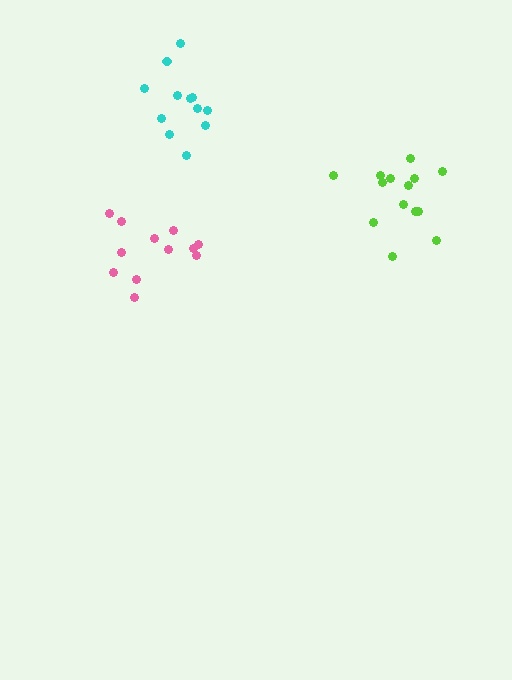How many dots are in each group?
Group 1: 12 dots, Group 2: 14 dots, Group 3: 12 dots (38 total).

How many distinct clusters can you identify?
There are 3 distinct clusters.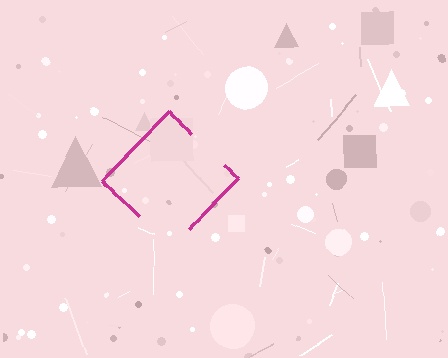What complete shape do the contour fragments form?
The contour fragments form a diamond.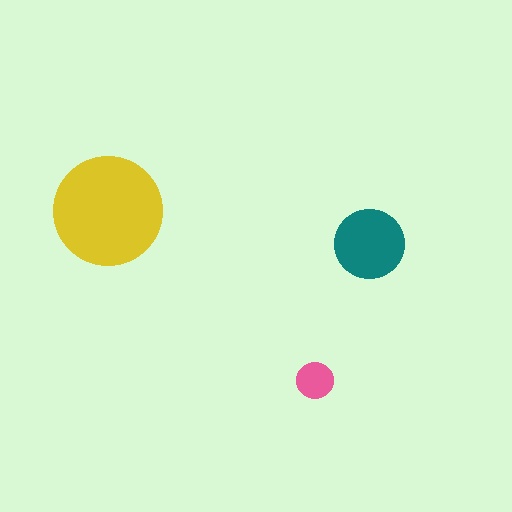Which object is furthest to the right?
The teal circle is rightmost.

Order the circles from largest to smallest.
the yellow one, the teal one, the pink one.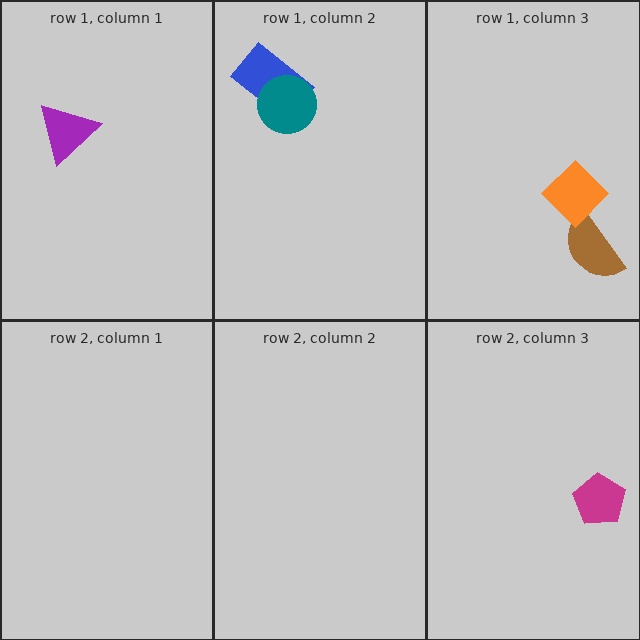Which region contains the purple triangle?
The row 1, column 1 region.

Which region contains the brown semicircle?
The row 1, column 3 region.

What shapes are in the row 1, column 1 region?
The purple triangle.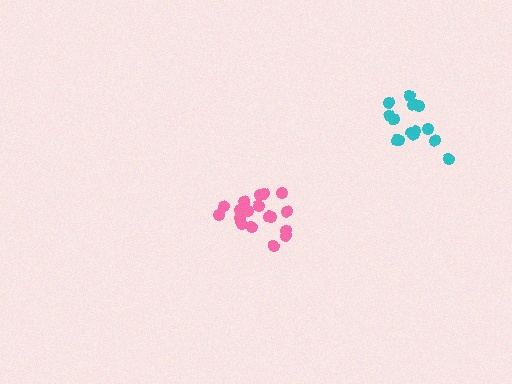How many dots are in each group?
Group 1: 19 dots, Group 2: 14 dots (33 total).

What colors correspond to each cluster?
The clusters are colored: pink, cyan.